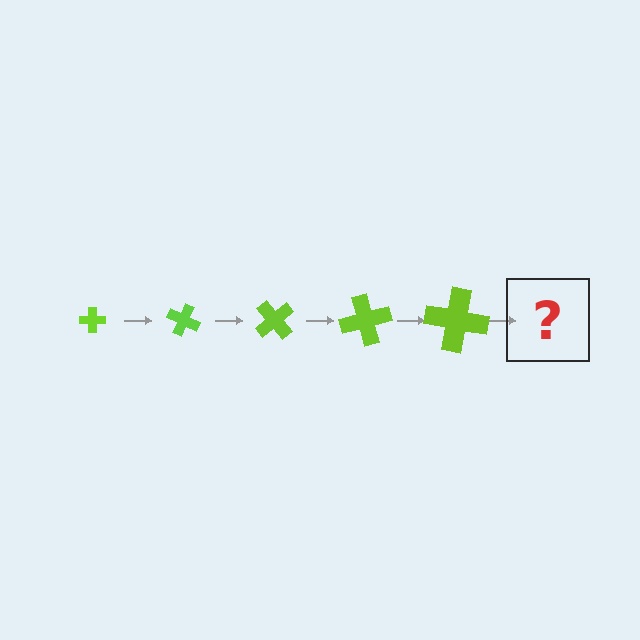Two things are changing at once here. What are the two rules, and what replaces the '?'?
The two rules are that the cross grows larger each step and it rotates 25 degrees each step. The '?' should be a cross, larger than the previous one and rotated 125 degrees from the start.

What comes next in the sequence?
The next element should be a cross, larger than the previous one and rotated 125 degrees from the start.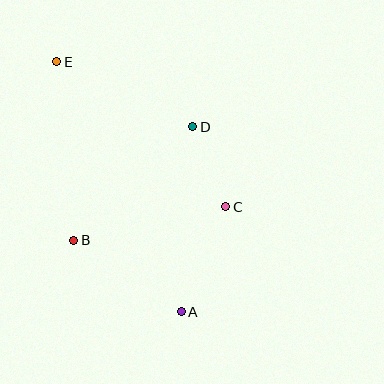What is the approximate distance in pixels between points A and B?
The distance between A and B is approximately 129 pixels.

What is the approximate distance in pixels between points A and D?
The distance between A and D is approximately 186 pixels.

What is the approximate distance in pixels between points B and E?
The distance between B and E is approximately 179 pixels.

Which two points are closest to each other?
Points C and D are closest to each other.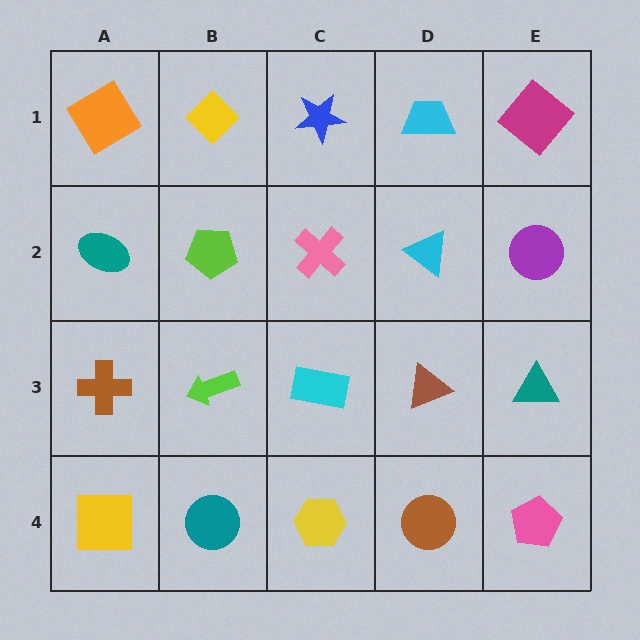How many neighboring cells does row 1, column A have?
2.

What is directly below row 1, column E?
A purple circle.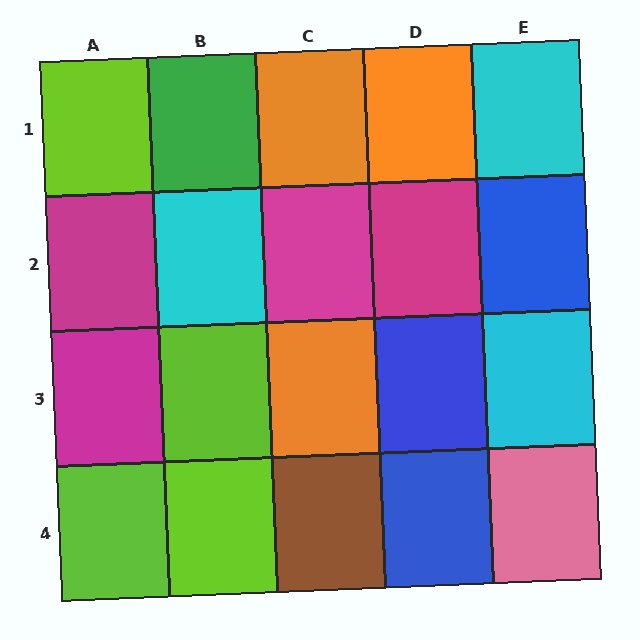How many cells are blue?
3 cells are blue.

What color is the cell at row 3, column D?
Blue.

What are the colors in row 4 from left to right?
Lime, lime, brown, blue, pink.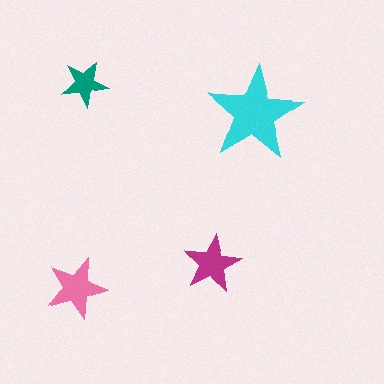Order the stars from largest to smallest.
the cyan one, the pink one, the magenta one, the teal one.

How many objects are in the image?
There are 4 objects in the image.